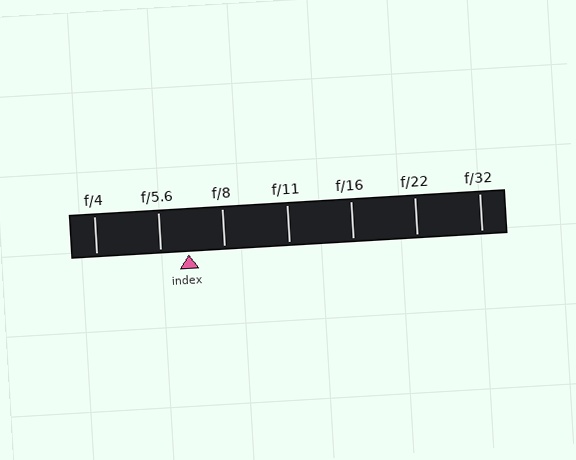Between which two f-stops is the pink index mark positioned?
The index mark is between f/5.6 and f/8.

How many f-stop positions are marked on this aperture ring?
There are 7 f-stop positions marked.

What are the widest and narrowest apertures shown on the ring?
The widest aperture shown is f/4 and the narrowest is f/32.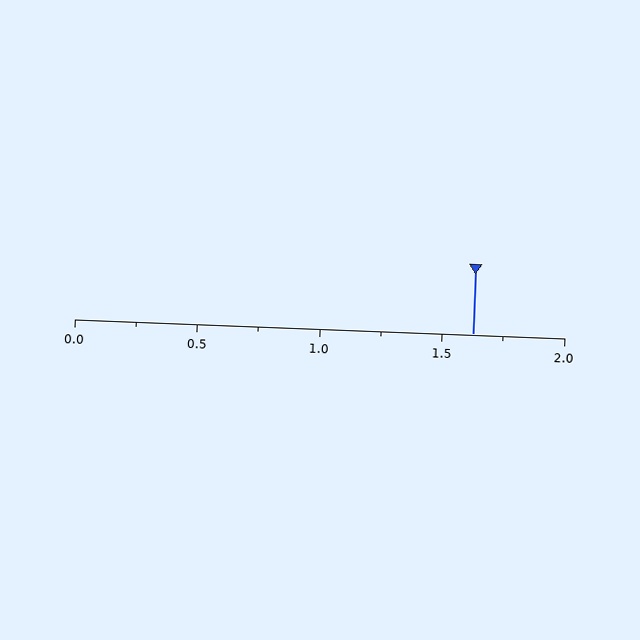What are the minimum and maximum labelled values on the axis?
The axis runs from 0.0 to 2.0.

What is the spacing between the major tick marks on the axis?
The major ticks are spaced 0.5 apart.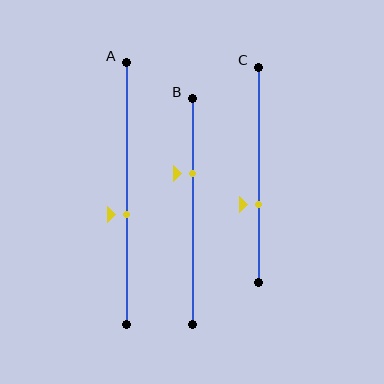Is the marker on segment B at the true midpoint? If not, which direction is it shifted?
No, the marker on segment B is shifted upward by about 17% of the segment length.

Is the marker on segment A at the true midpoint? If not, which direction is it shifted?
No, the marker on segment A is shifted downward by about 8% of the segment length.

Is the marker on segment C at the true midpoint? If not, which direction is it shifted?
No, the marker on segment C is shifted downward by about 14% of the segment length.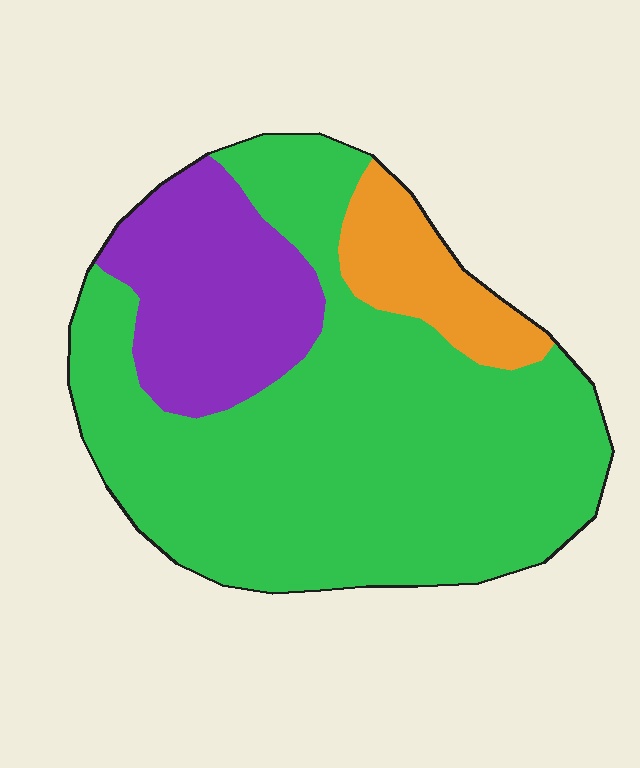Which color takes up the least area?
Orange, at roughly 10%.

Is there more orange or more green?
Green.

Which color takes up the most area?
Green, at roughly 70%.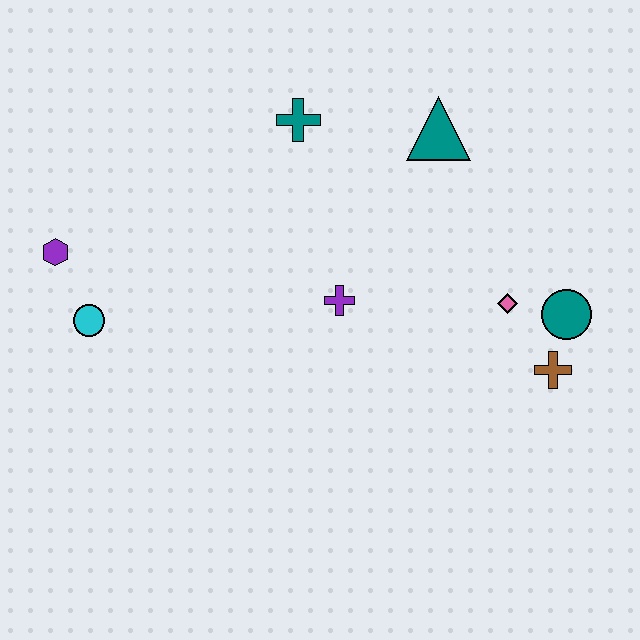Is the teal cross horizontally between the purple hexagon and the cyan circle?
No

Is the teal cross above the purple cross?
Yes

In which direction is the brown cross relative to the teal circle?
The brown cross is below the teal circle.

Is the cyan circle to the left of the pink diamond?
Yes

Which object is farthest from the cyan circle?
The teal circle is farthest from the cyan circle.